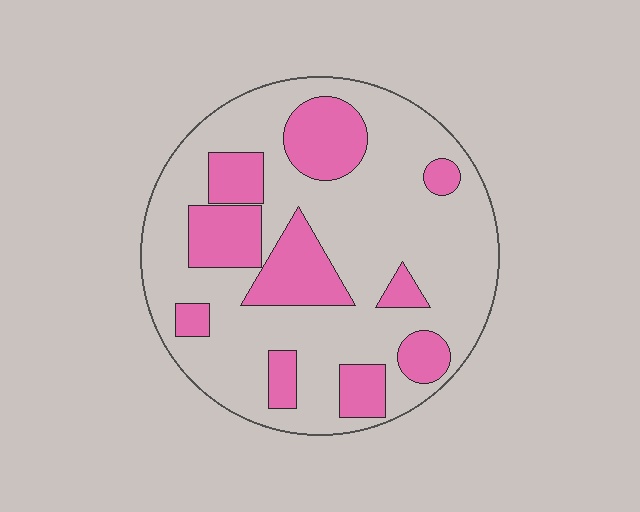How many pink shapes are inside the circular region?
10.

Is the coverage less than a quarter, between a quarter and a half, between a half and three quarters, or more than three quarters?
Between a quarter and a half.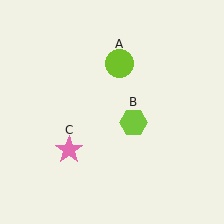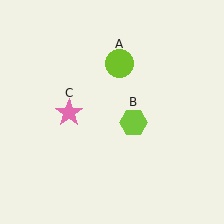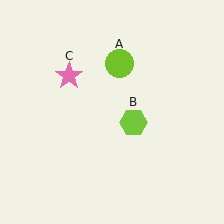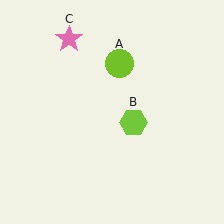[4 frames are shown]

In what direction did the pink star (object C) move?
The pink star (object C) moved up.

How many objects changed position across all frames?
1 object changed position: pink star (object C).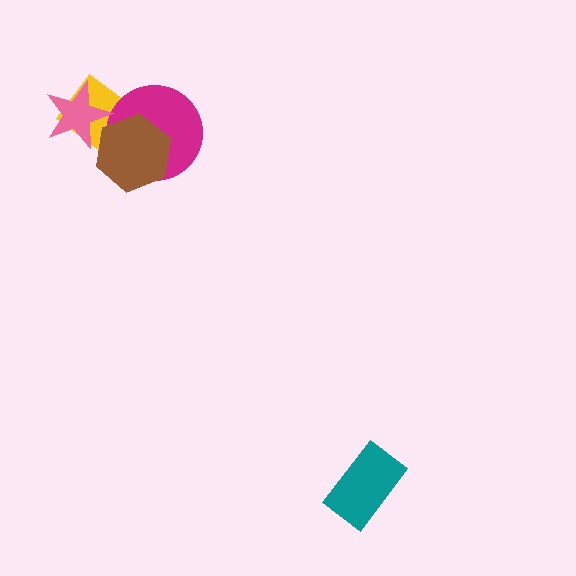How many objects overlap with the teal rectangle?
0 objects overlap with the teal rectangle.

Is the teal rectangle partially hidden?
No, no other shape covers it.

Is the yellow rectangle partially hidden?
Yes, it is partially covered by another shape.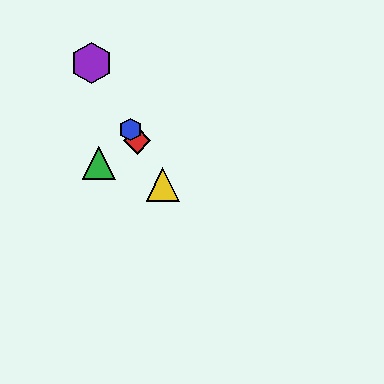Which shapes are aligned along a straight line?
The red diamond, the blue hexagon, the yellow triangle, the purple hexagon are aligned along a straight line.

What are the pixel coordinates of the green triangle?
The green triangle is at (99, 163).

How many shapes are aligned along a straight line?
4 shapes (the red diamond, the blue hexagon, the yellow triangle, the purple hexagon) are aligned along a straight line.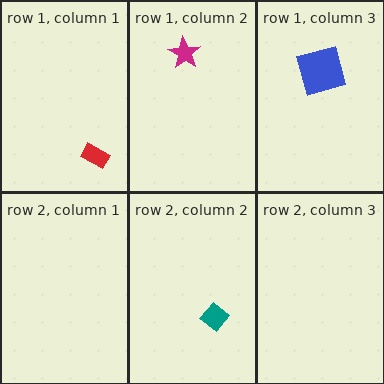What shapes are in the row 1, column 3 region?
The blue square.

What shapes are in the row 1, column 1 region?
The red rectangle.